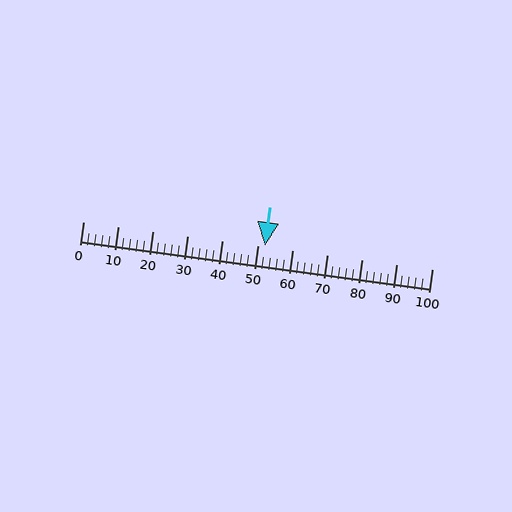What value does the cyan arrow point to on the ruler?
The cyan arrow points to approximately 52.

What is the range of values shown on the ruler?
The ruler shows values from 0 to 100.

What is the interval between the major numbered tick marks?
The major tick marks are spaced 10 units apart.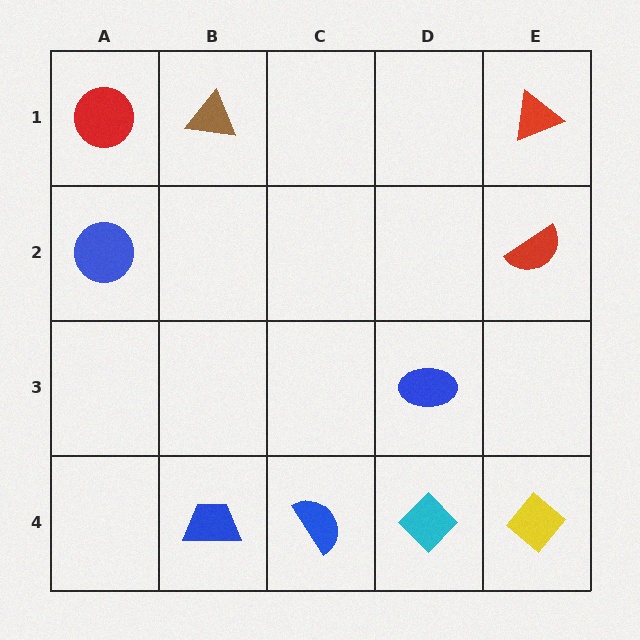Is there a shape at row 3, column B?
No, that cell is empty.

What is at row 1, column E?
A red triangle.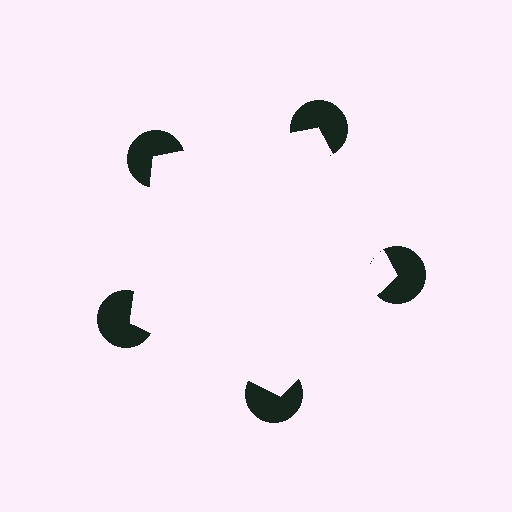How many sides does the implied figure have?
5 sides.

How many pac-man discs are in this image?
There are 5 — one at each vertex of the illusory pentagon.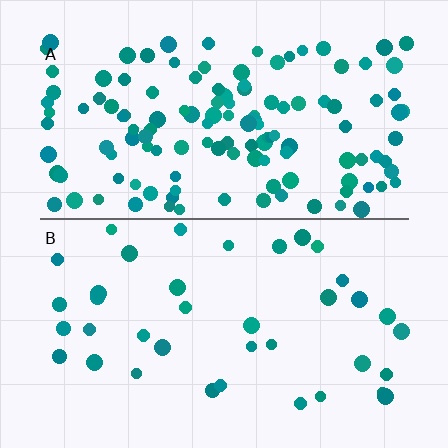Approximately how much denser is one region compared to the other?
Approximately 3.4× — region A over region B.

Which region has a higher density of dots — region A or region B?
A (the top).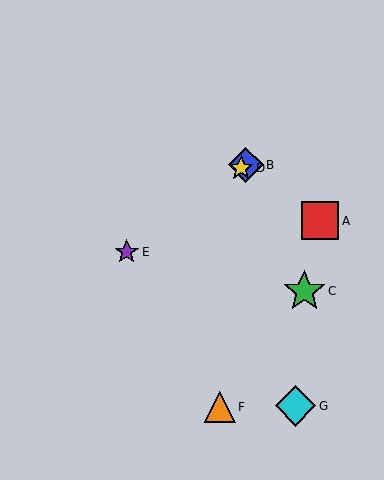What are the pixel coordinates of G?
Object G is at (296, 406).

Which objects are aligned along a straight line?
Objects B, D, E are aligned along a straight line.